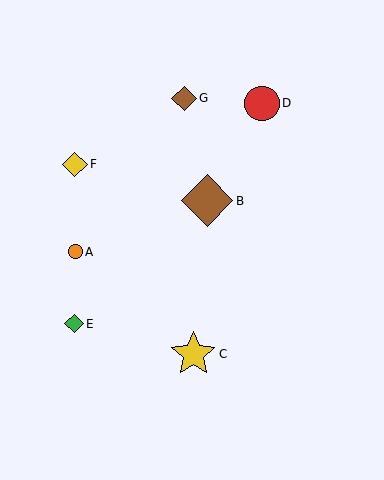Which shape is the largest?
The brown diamond (labeled B) is the largest.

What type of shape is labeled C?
Shape C is a yellow star.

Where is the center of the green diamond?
The center of the green diamond is at (74, 324).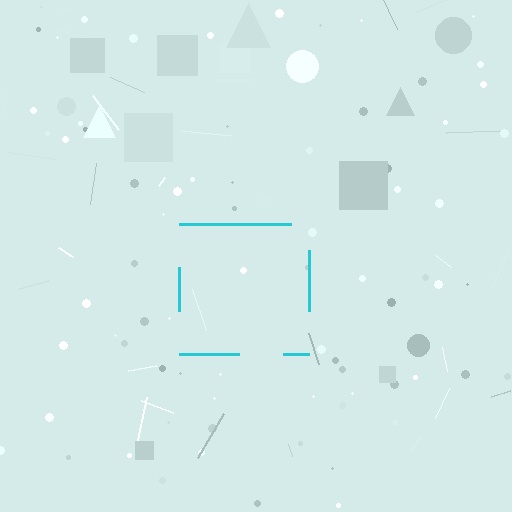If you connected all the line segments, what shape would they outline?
They would outline a square.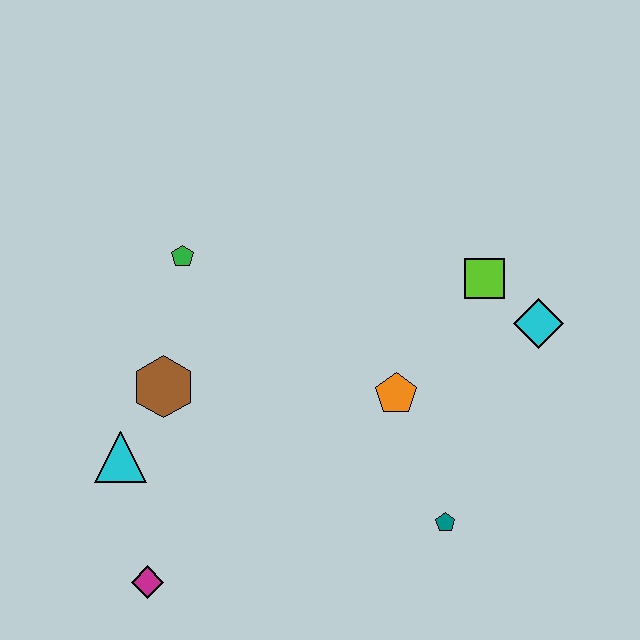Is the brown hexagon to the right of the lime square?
No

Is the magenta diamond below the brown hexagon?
Yes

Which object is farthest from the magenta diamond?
The cyan diamond is farthest from the magenta diamond.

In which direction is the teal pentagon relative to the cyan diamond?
The teal pentagon is below the cyan diamond.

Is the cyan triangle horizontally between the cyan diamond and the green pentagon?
No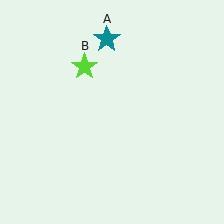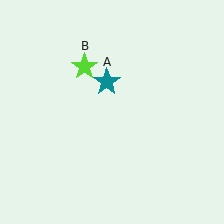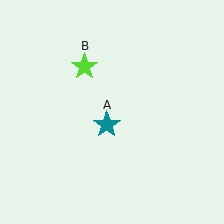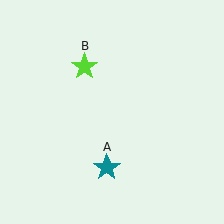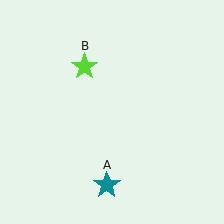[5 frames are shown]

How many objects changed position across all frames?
1 object changed position: teal star (object A).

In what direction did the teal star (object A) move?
The teal star (object A) moved down.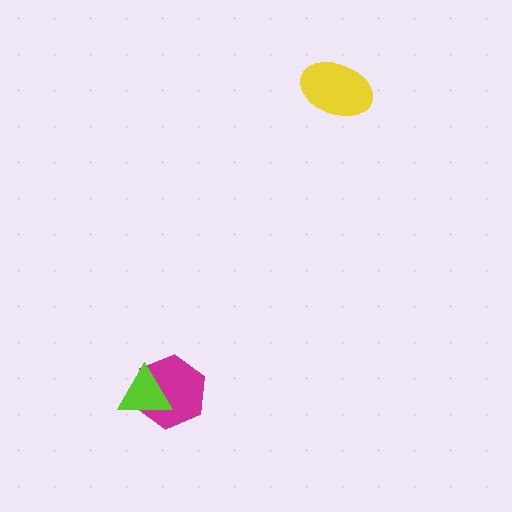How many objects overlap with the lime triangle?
1 object overlaps with the lime triangle.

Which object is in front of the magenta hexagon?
The lime triangle is in front of the magenta hexagon.